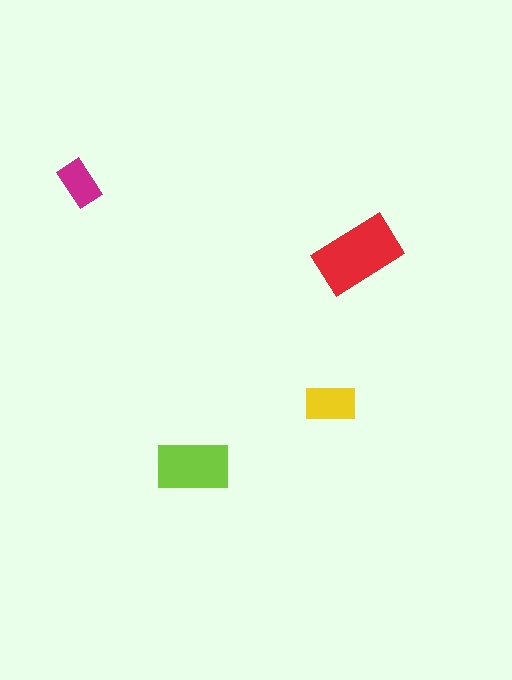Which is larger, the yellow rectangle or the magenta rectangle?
The yellow one.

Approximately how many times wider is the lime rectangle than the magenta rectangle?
About 1.5 times wider.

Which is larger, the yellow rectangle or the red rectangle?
The red one.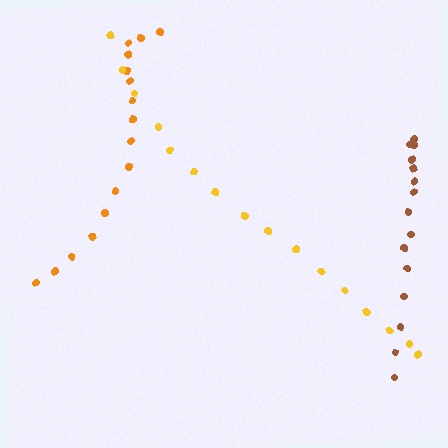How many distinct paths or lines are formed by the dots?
There are 3 distinct paths.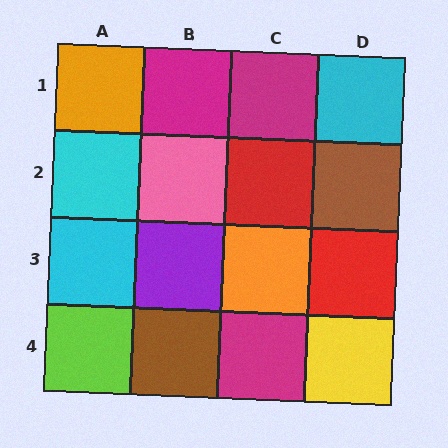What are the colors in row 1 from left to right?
Orange, magenta, magenta, cyan.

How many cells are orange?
2 cells are orange.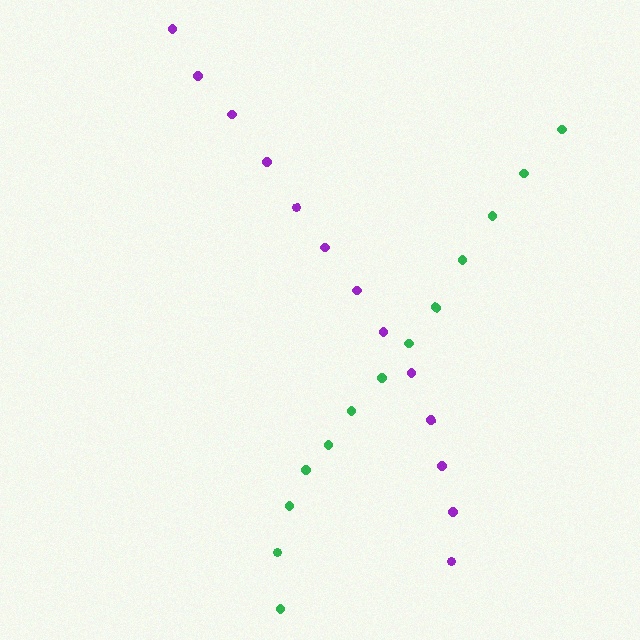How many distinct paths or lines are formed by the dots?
There are 2 distinct paths.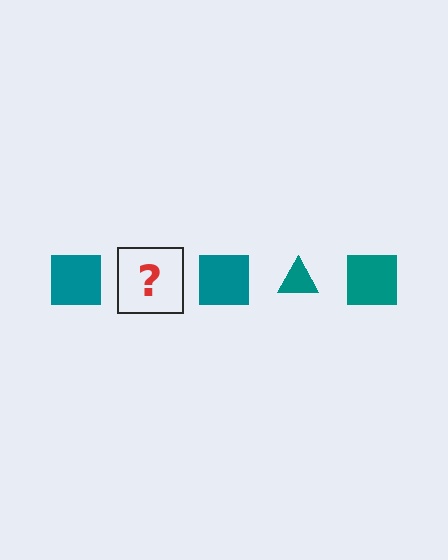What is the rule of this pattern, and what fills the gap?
The rule is that the pattern cycles through square, triangle shapes in teal. The gap should be filled with a teal triangle.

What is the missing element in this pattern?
The missing element is a teal triangle.